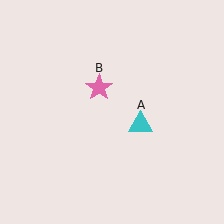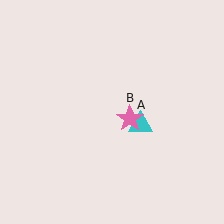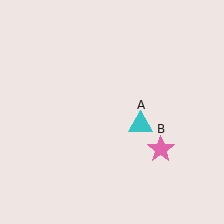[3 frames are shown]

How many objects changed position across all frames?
1 object changed position: pink star (object B).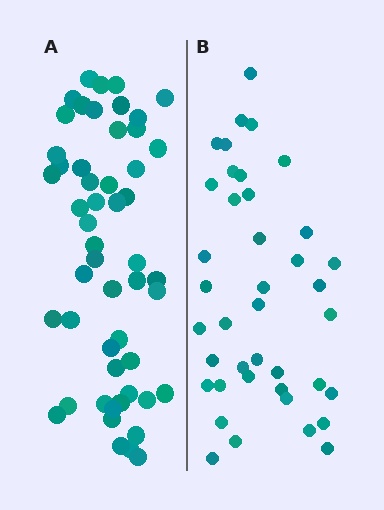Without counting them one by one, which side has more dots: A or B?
Region A (the left region) has more dots.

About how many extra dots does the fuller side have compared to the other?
Region A has roughly 12 or so more dots than region B.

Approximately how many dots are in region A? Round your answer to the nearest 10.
About 50 dots. (The exact count is 52, which rounds to 50.)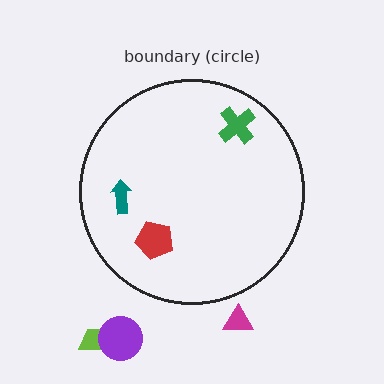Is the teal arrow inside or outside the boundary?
Inside.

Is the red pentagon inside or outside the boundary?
Inside.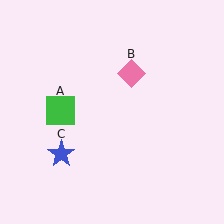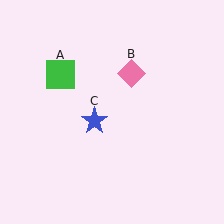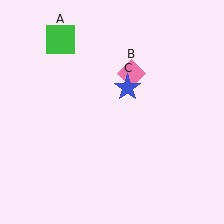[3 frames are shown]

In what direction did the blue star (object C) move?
The blue star (object C) moved up and to the right.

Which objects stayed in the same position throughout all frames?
Pink diamond (object B) remained stationary.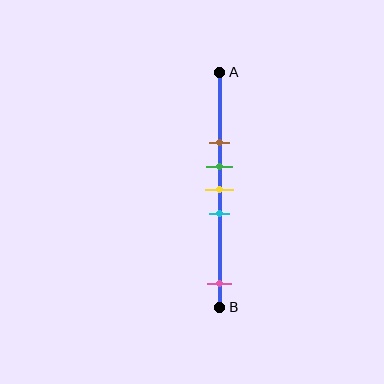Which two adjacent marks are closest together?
The green and yellow marks are the closest adjacent pair.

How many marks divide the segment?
There are 5 marks dividing the segment.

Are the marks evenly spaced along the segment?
No, the marks are not evenly spaced.